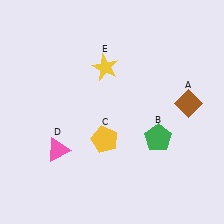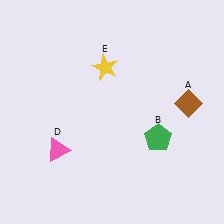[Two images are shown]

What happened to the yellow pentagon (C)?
The yellow pentagon (C) was removed in Image 2. It was in the bottom-left area of Image 1.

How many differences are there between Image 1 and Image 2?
There is 1 difference between the two images.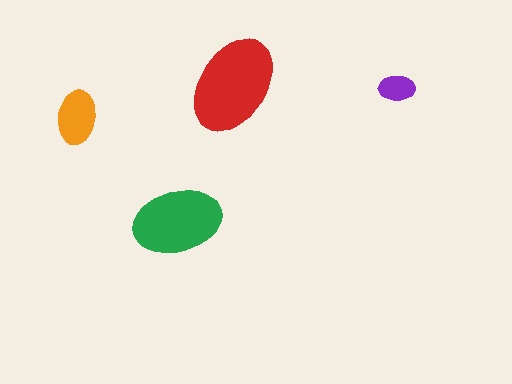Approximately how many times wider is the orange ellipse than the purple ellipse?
About 1.5 times wider.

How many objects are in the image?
There are 4 objects in the image.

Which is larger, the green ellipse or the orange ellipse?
The green one.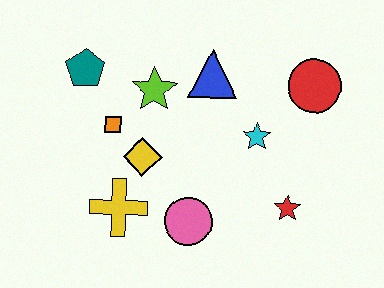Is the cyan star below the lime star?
Yes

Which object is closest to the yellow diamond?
The orange square is closest to the yellow diamond.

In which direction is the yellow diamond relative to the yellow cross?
The yellow diamond is above the yellow cross.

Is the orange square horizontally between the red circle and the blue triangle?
No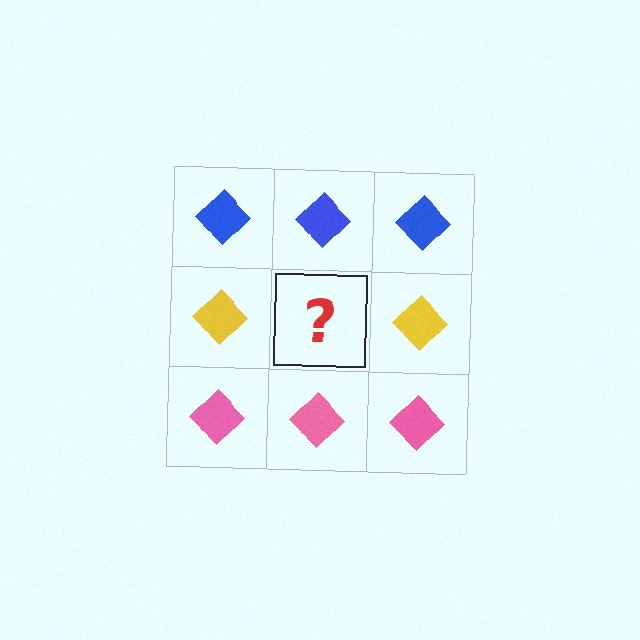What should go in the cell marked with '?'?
The missing cell should contain a yellow diamond.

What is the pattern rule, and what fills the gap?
The rule is that each row has a consistent color. The gap should be filled with a yellow diamond.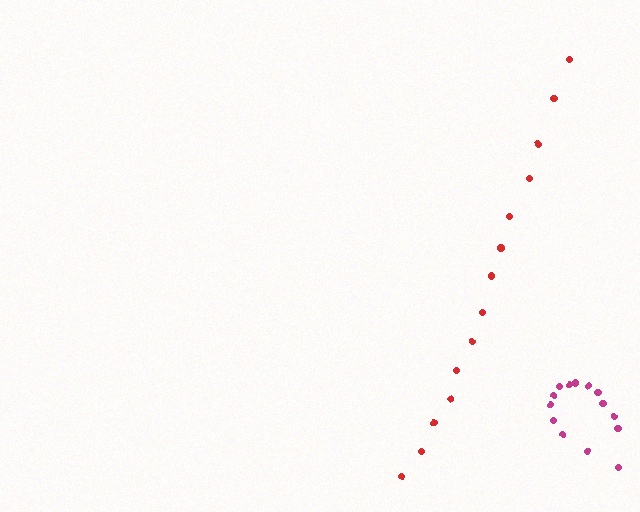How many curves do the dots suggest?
There are 2 distinct paths.